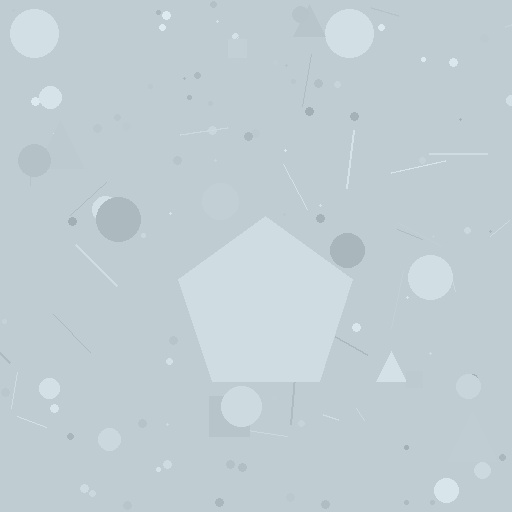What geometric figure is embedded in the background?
A pentagon is embedded in the background.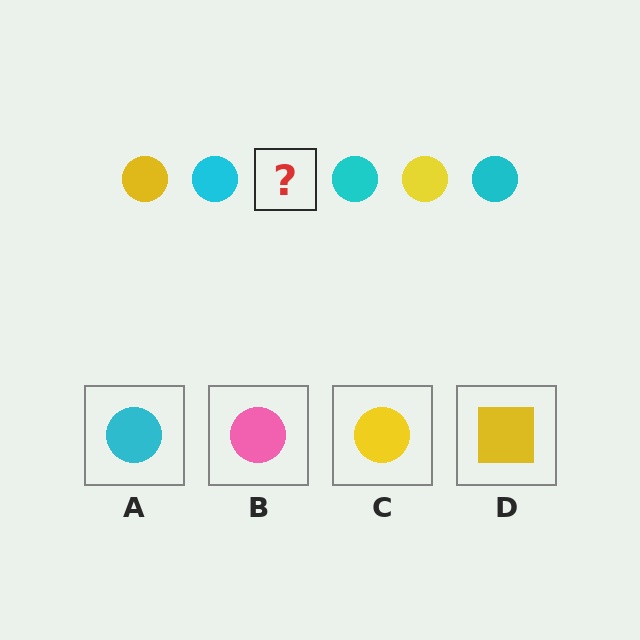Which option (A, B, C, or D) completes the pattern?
C.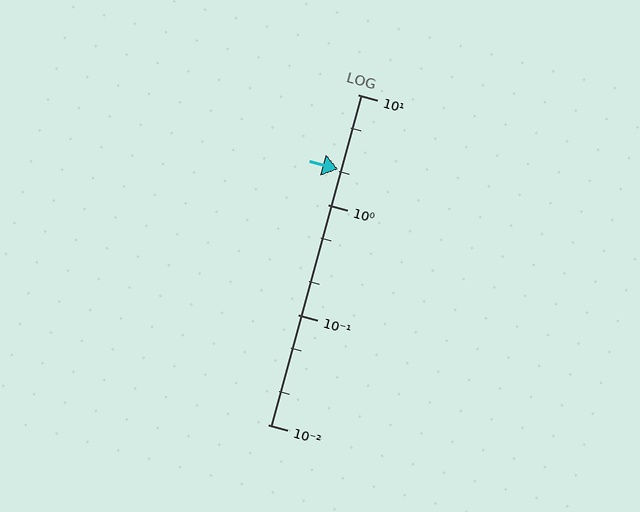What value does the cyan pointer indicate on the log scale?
The pointer indicates approximately 2.1.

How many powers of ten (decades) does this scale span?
The scale spans 3 decades, from 0.01 to 10.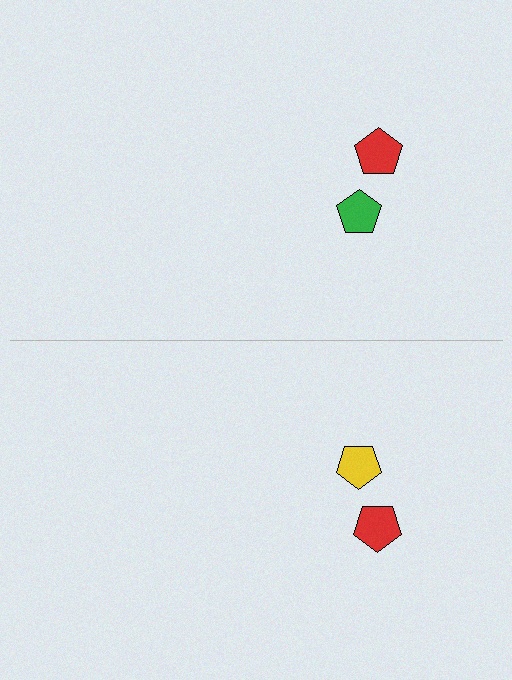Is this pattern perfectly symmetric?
No, the pattern is not perfectly symmetric. The yellow pentagon on the bottom side breaks the symmetry — its mirror counterpart is green.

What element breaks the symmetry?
The yellow pentagon on the bottom side breaks the symmetry — its mirror counterpart is green.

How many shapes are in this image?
There are 4 shapes in this image.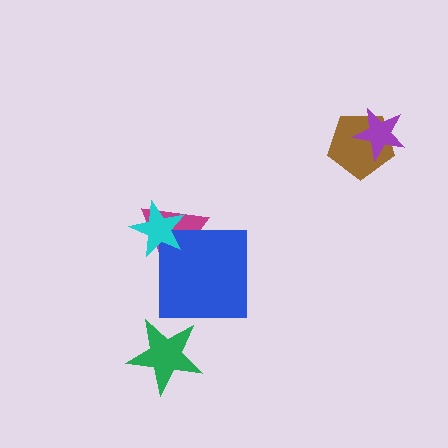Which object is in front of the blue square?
The cyan star is in front of the blue square.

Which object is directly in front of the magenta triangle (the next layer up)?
The blue square is directly in front of the magenta triangle.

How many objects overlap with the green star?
0 objects overlap with the green star.